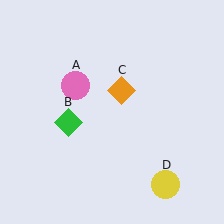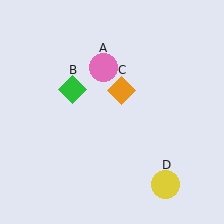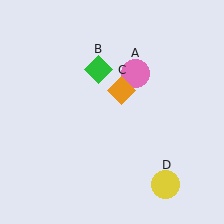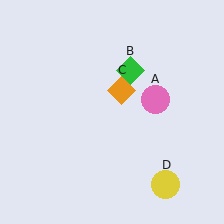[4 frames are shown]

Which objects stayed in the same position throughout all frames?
Orange diamond (object C) and yellow circle (object D) remained stationary.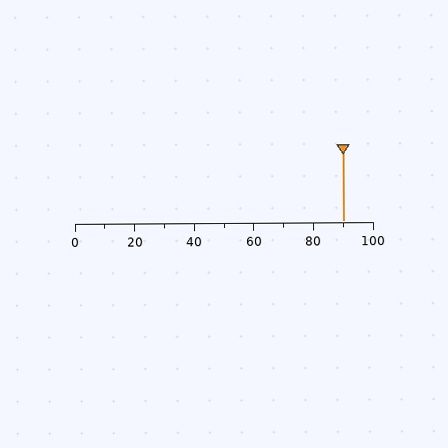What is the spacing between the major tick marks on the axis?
The major ticks are spaced 20 apart.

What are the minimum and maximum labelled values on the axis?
The axis runs from 0 to 100.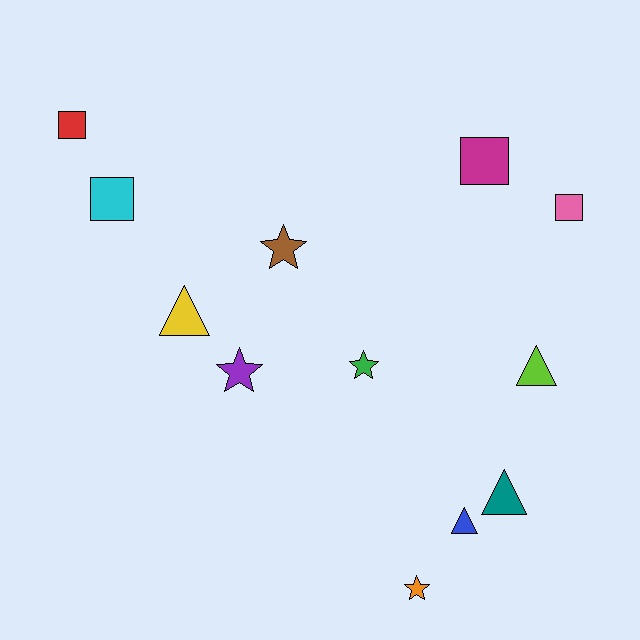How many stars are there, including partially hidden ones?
There are 4 stars.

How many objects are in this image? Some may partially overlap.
There are 12 objects.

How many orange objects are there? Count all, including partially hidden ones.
There is 1 orange object.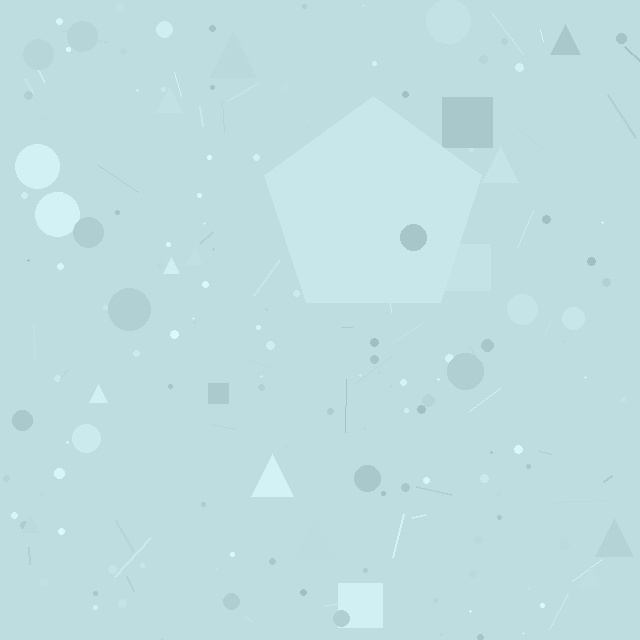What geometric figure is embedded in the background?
A pentagon is embedded in the background.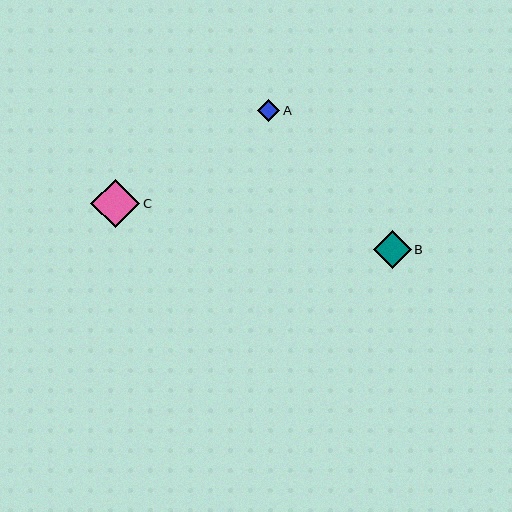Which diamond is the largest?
Diamond C is the largest with a size of approximately 49 pixels.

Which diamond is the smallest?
Diamond A is the smallest with a size of approximately 22 pixels.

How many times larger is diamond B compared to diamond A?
Diamond B is approximately 1.7 times the size of diamond A.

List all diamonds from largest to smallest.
From largest to smallest: C, B, A.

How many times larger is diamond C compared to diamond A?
Diamond C is approximately 2.2 times the size of diamond A.